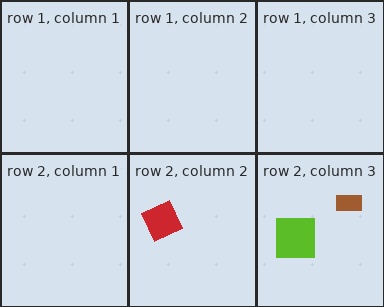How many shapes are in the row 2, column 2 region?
1.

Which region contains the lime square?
The row 2, column 3 region.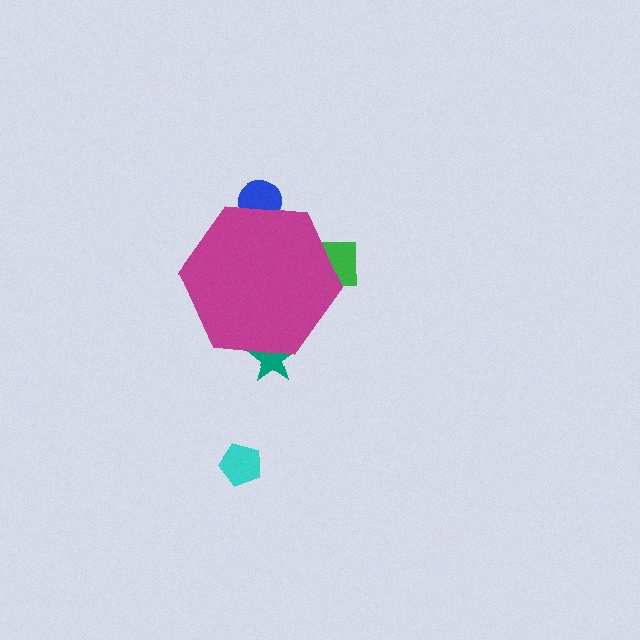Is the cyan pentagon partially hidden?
No, the cyan pentagon is fully visible.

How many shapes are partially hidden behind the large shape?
3 shapes are partially hidden.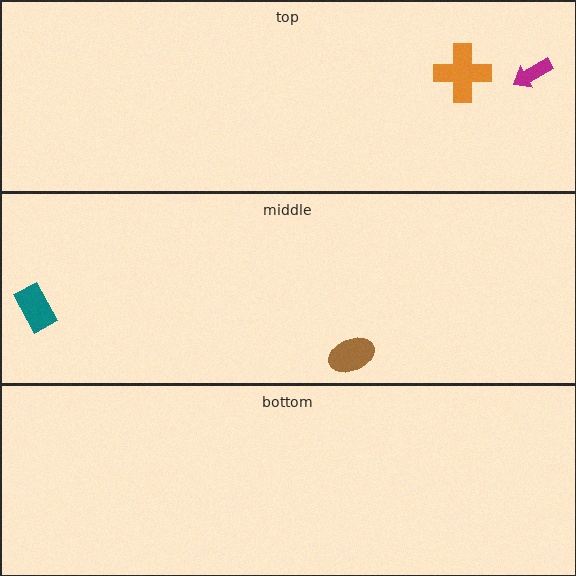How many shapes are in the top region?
2.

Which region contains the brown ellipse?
The middle region.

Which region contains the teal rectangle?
The middle region.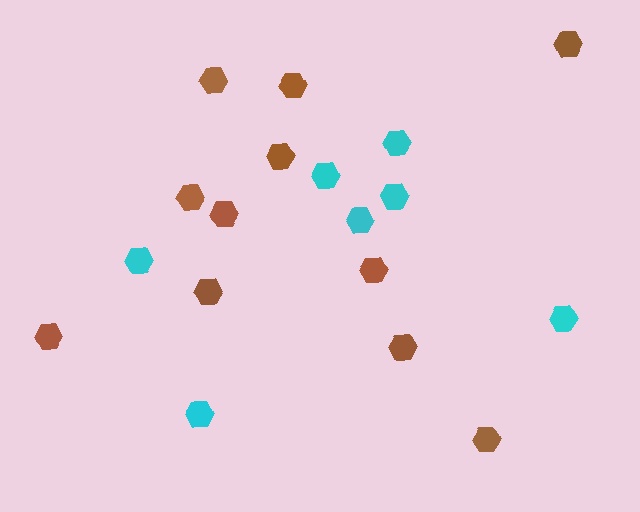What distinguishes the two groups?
There are 2 groups: one group of brown hexagons (11) and one group of cyan hexagons (7).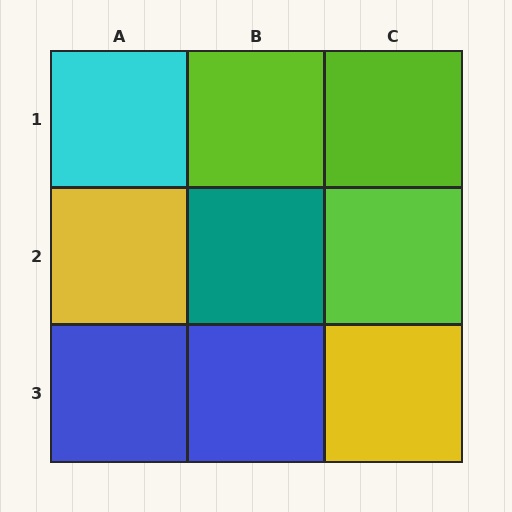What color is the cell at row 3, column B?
Blue.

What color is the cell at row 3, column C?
Yellow.